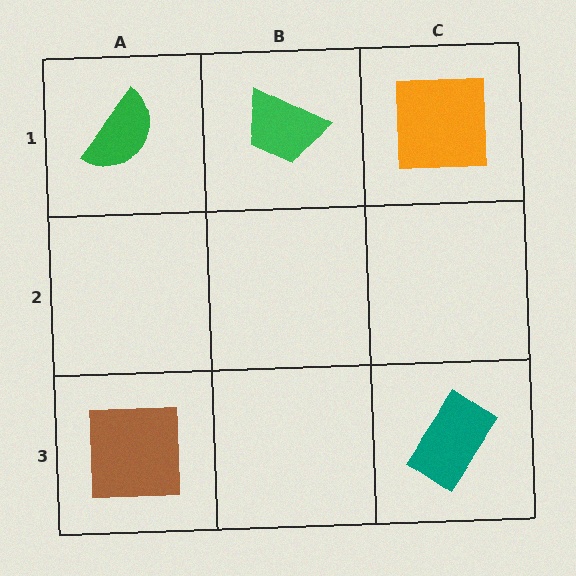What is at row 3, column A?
A brown square.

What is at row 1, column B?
A green trapezoid.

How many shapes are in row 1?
3 shapes.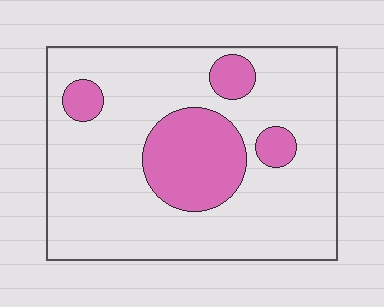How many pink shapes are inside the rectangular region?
4.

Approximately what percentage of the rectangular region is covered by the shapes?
Approximately 20%.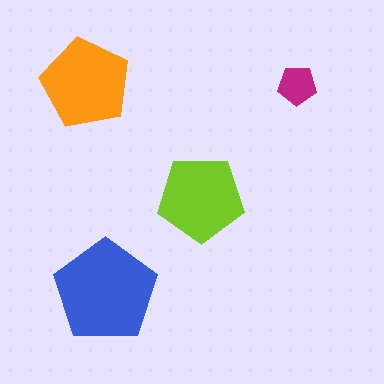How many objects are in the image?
There are 4 objects in the image.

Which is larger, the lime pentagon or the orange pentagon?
The orange one.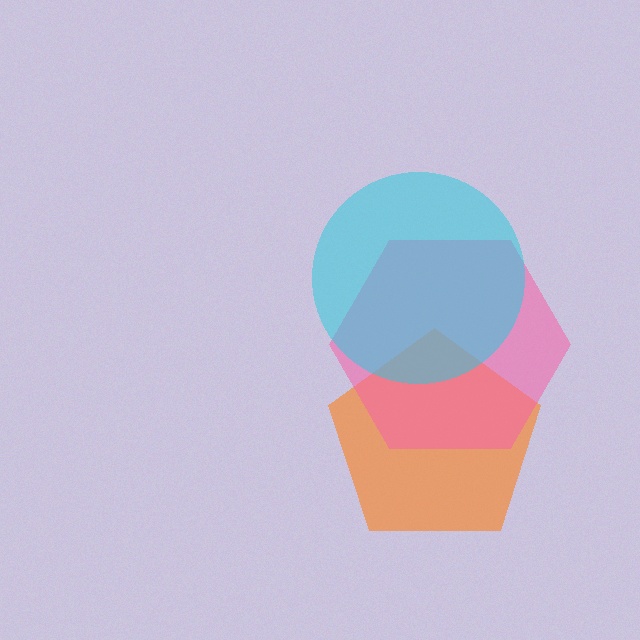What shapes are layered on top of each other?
The layered shapes are: an orange pentagon, a pink hexagon, a cyan circle.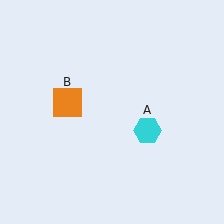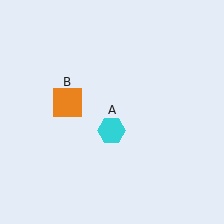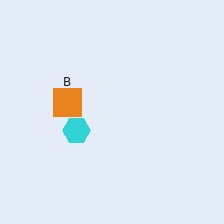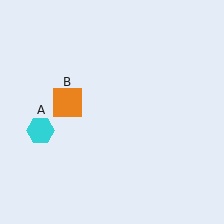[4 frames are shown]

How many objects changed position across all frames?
1 object changed position: cyan hexagon (object A).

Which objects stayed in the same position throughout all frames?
Orange square (object B) remained stationary.